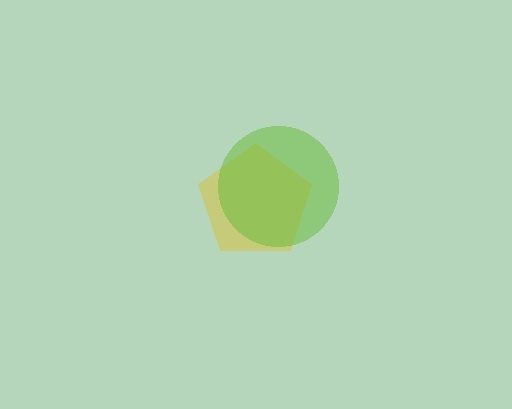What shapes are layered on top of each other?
The layered shapes are: a yellow pentagon, a lime circle.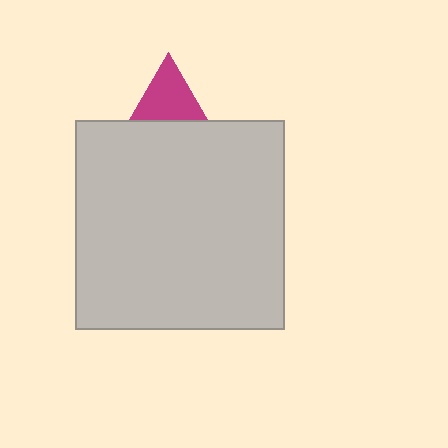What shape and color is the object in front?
The object in front is a light gray square.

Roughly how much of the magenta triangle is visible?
A small part of it is visible (roughly 34%).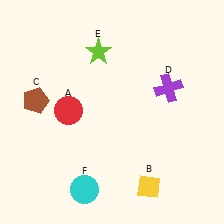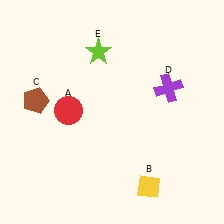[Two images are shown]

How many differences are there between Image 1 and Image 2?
There is 1 difference between the two images.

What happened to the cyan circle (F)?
The cyan circle (F) was removed in Image 2. It was in the bottom-left area of Image 1.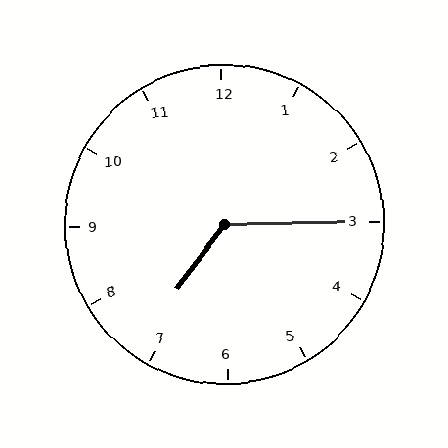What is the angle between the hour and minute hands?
Approximately 128 degrees.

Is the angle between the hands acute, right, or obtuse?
It is obtuse.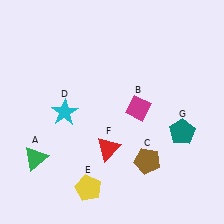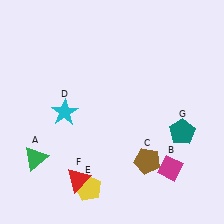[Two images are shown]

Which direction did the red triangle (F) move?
The red triangle (F) moved down.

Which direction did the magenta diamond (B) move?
The magenta diamond (B) moved down.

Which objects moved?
The objects that moved are: the magenta diamond (B), the red triangle (F).